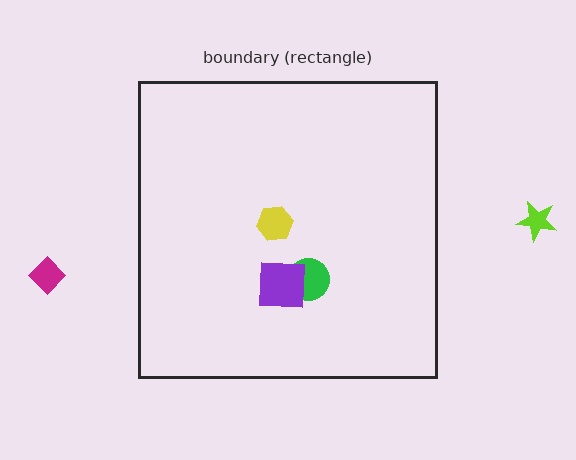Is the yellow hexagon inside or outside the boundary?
Inside.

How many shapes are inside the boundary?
3 inside, 2 outside.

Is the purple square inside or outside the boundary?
Inside.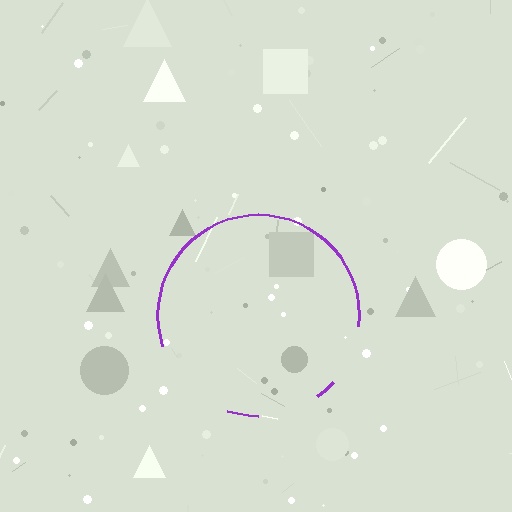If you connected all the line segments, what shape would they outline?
They would outline a circle.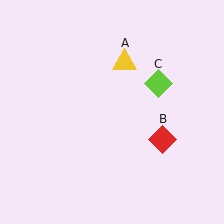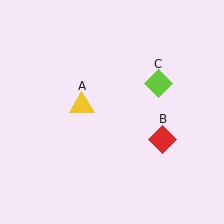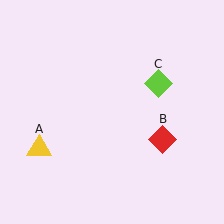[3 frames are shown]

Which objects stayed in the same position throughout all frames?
Red diamond (object B) and lime diamond (object C) remained stationary.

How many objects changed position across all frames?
1 object changed position: yellow triangle (object A).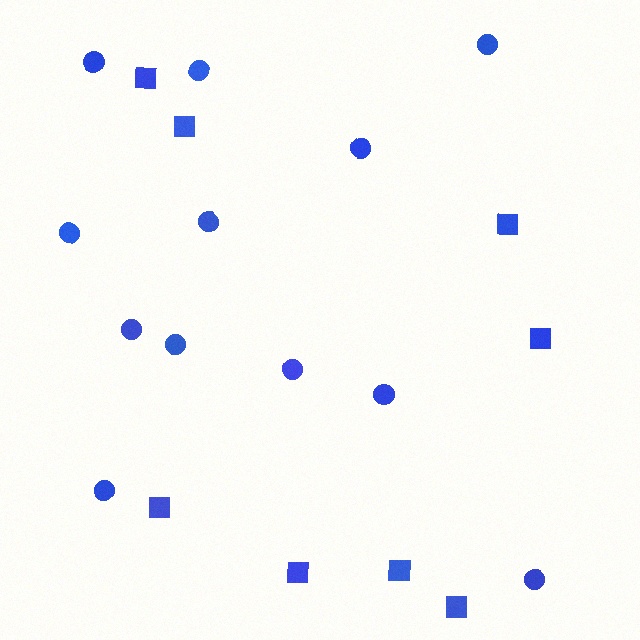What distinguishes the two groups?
There are 2 groups: one group of circles (12) and one group of squares (8).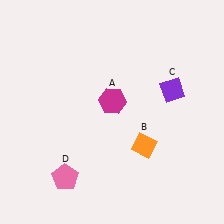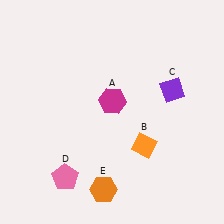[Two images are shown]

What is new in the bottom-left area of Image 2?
An orange hexagon (E) was added in the bottom-left area of Image 2.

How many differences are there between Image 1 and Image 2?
There is 1 difference between the two images.